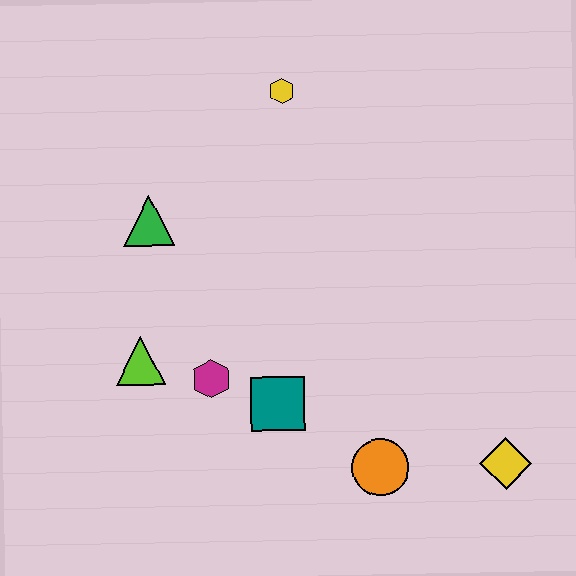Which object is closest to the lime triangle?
The magenta hexagon is closest to the lime triangle.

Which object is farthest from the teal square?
The yellow hexagon is farthest from the teal square.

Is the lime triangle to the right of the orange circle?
No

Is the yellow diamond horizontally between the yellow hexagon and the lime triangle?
No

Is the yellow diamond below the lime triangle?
Yes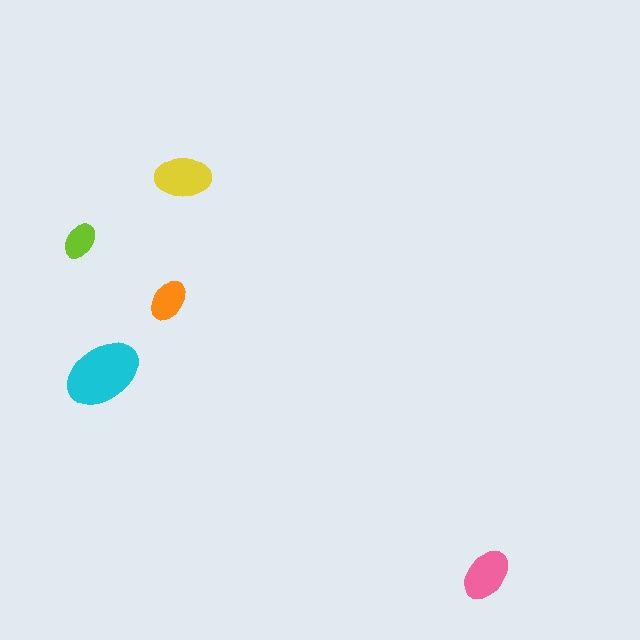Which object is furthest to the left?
The lime ellipse is leftmost.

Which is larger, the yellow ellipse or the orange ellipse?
The yellow one.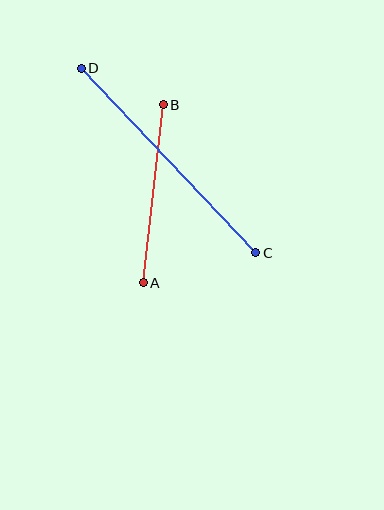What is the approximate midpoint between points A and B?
The midpoint is at approximately (153, 194) pixels.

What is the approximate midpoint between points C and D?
The midpoint is at approximately (168, 160) pixels.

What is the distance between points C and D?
The distance is approximately 254 pixels.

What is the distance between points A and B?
The distance is approximately 179 pixels.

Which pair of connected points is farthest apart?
Points C and D are farthest apart.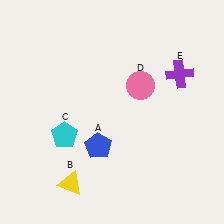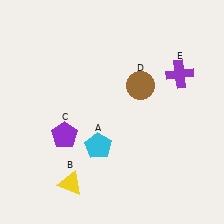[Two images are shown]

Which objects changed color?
A changed from blue to cyan. C changed from cyan to purple. D changed from pink to brown.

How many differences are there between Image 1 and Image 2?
There are 3 differences between the two images.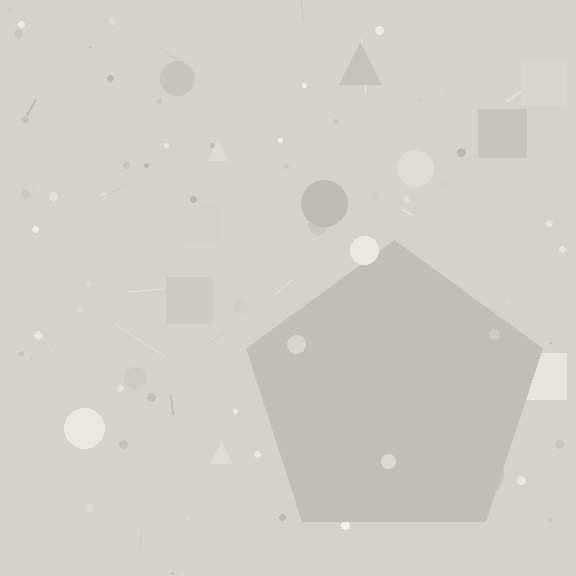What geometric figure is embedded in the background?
A pentagon is embedded in the background.